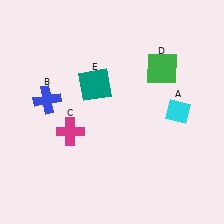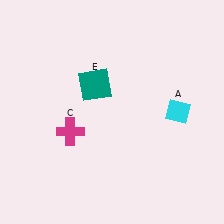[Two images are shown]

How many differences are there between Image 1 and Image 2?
There are 2 differences between the two images.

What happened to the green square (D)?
The green square (D) was removed in Image 2. It was in the top-right area of Image 1.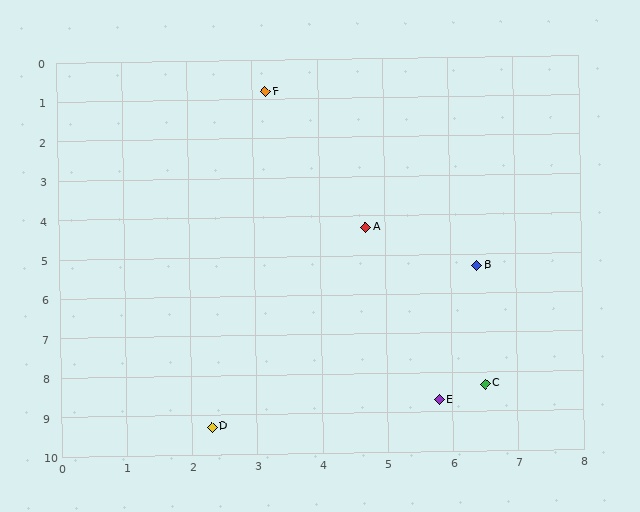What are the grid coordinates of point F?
Point F is at approximately (3.2, 0.8).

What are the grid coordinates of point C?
Point C is at approximately (6.5, 8.3).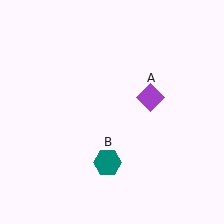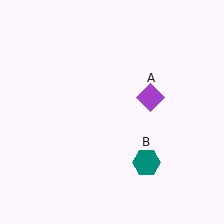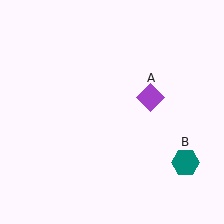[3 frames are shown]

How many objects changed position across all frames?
1 object changed position: teal hexagon (object B).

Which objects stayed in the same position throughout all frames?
Purple diamond (object A) remained stationary.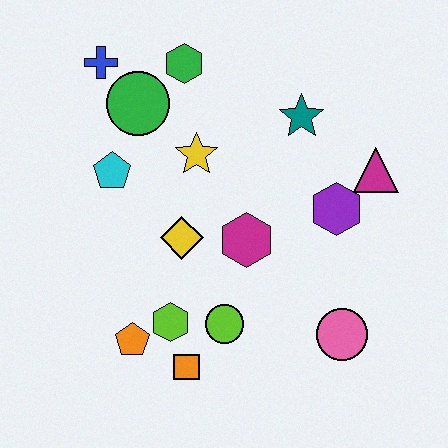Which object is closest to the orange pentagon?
The lime hexagon is closest to the orange pentagon.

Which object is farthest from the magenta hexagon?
The blue cross is farthest from the magenta hexagon.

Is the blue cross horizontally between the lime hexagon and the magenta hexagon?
No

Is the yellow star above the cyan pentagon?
Yes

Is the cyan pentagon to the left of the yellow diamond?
Yes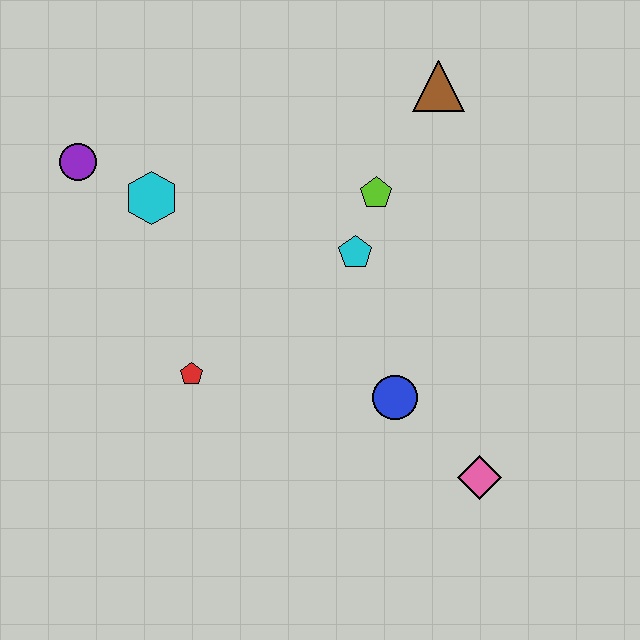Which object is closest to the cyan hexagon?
The purple circle is closest to the cyan hexagon.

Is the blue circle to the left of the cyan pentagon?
No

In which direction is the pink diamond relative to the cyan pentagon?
The pink diamond is below the cyan pentagon.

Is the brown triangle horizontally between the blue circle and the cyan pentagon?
No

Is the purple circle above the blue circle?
Yes